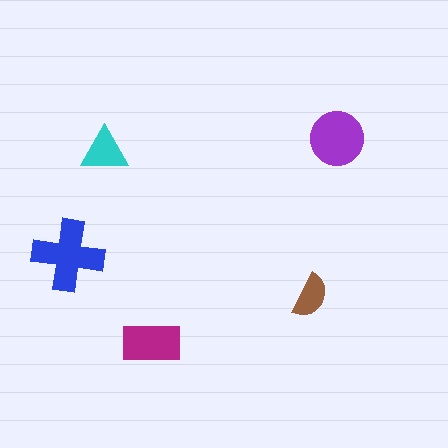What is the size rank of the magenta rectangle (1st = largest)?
3rd.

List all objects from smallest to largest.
The brown semicircle, the cyan triangle, the magenta rectangle, the purple circle, the blue cross.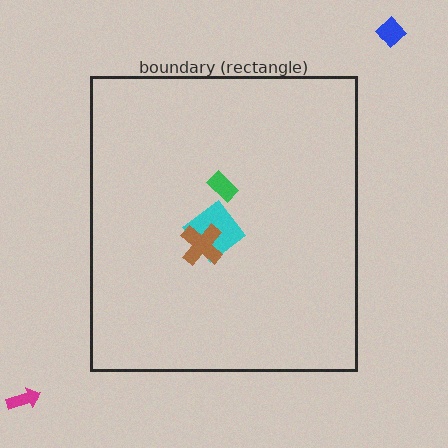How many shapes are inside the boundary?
3 inside, 2 outside.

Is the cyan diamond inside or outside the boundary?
Inside.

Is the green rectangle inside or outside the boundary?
Inside.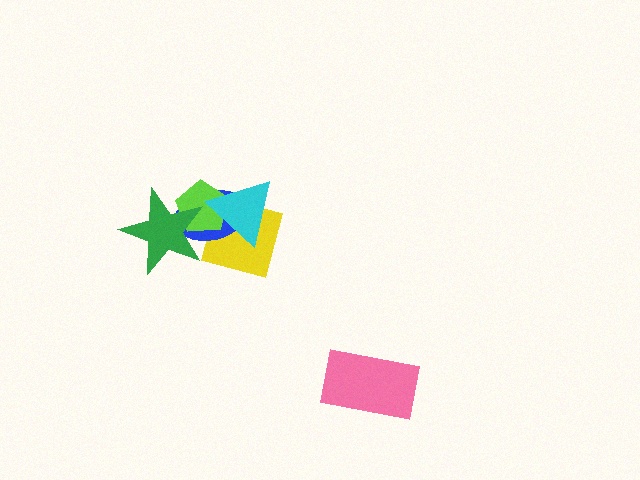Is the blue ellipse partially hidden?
Yes, it is partially covered by another shape.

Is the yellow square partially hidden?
Yes, it is partially covered by another shape.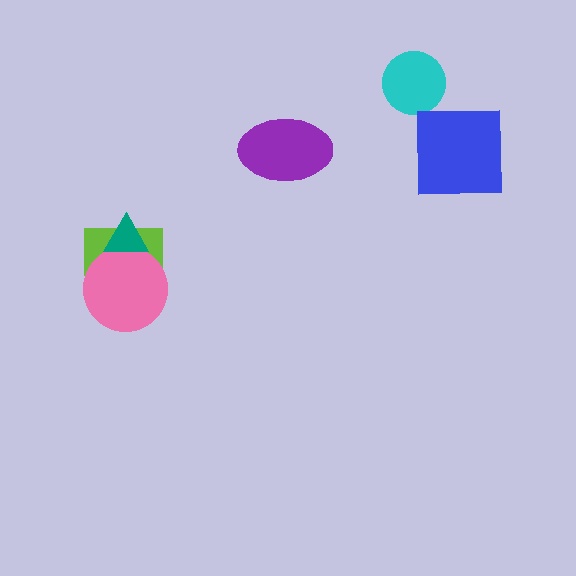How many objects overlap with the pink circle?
2 objects overlap with the pink circle.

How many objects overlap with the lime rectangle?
2 objects overlap with the lime rectangle.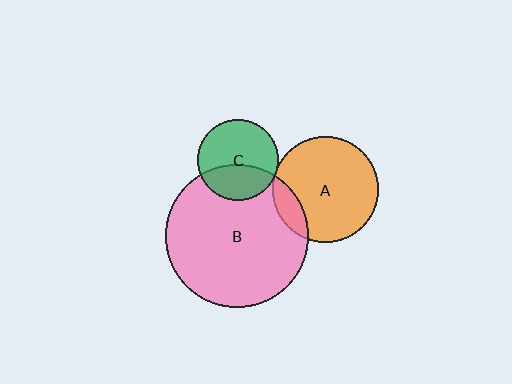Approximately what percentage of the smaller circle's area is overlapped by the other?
Approximately 35%.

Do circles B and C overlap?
Yes.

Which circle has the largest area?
Circle B (pink).